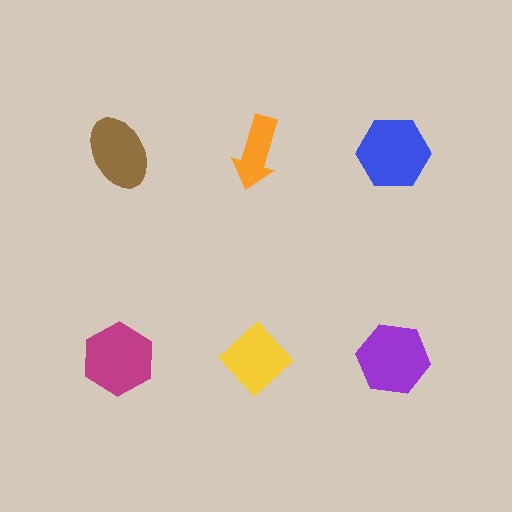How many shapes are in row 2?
3 shapes.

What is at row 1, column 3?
A blue hexagon.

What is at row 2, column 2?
A yellow diamond.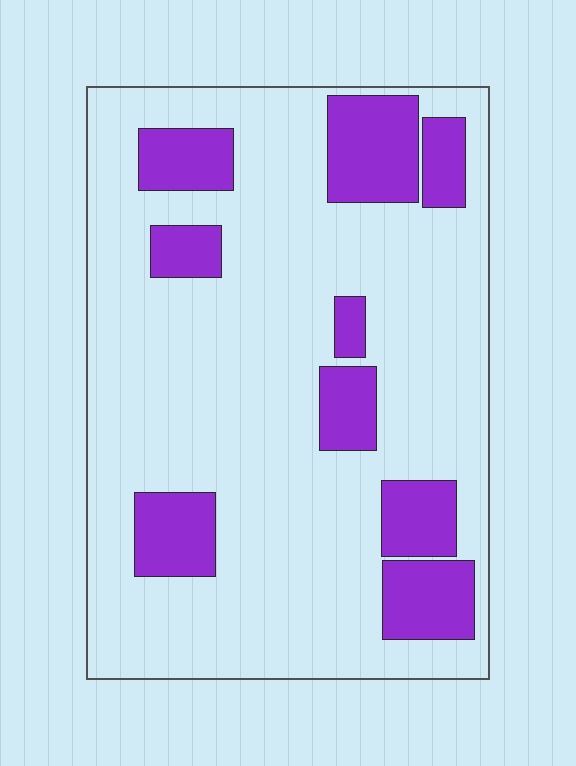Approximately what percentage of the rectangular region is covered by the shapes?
Approximately 20%.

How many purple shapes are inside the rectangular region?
9.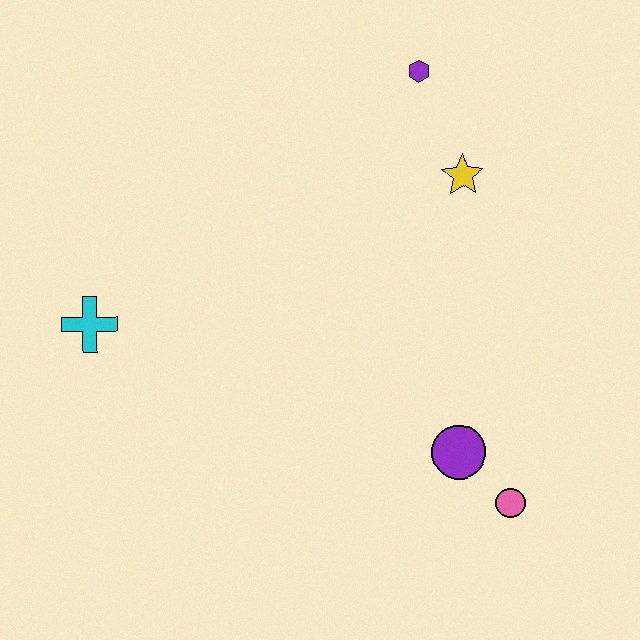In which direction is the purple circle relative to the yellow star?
The purple circle is below the yellow star.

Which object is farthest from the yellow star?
The cyan cross is farthest from the yellow star.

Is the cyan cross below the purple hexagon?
Yes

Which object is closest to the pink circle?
The purple circle is closest to the pink circle.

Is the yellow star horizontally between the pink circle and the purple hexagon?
Yes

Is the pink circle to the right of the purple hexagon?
Yes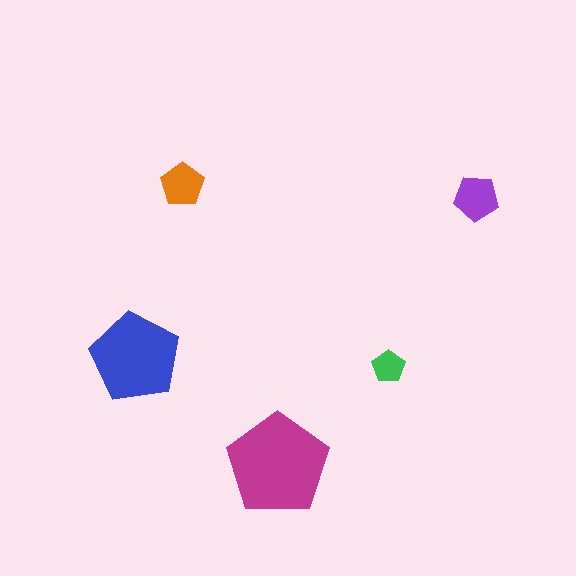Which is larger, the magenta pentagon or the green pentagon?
The magenta one.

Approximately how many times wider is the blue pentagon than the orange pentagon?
About 2 times wider.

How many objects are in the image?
There are 5 objects in the image.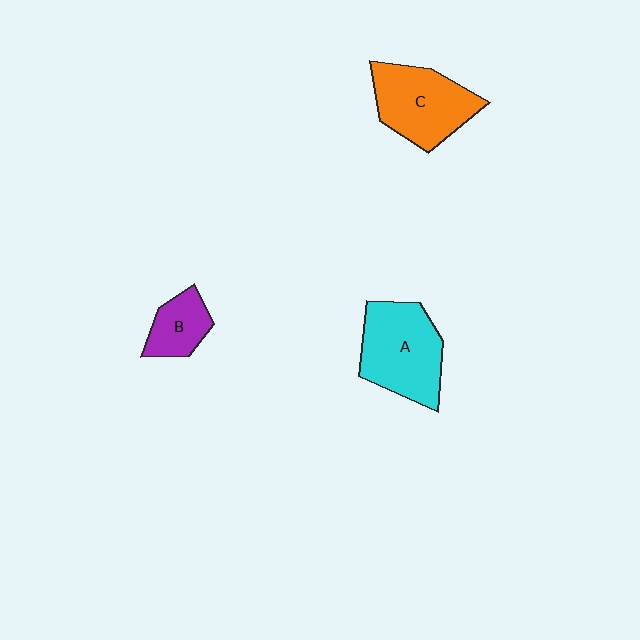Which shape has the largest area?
Shape A (cyan).